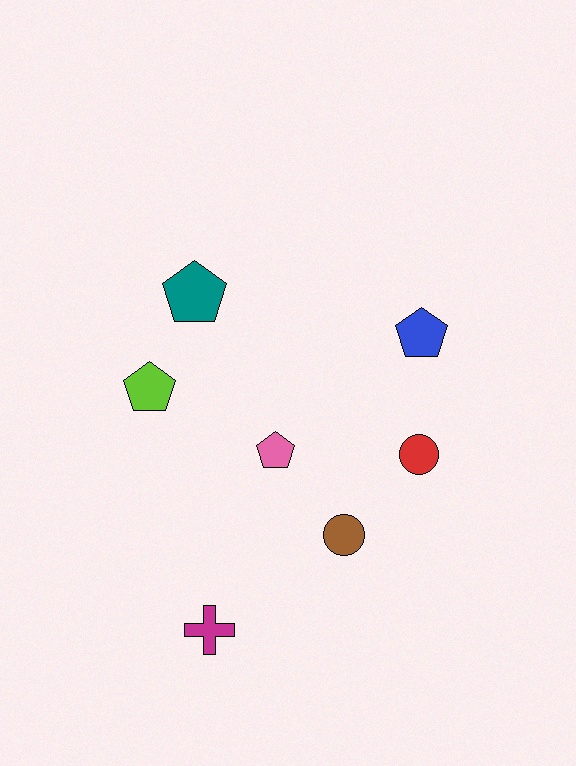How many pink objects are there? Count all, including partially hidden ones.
There is 1 pink object.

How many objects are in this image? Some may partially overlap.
There are 7 objects.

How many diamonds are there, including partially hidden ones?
There are no diamonds.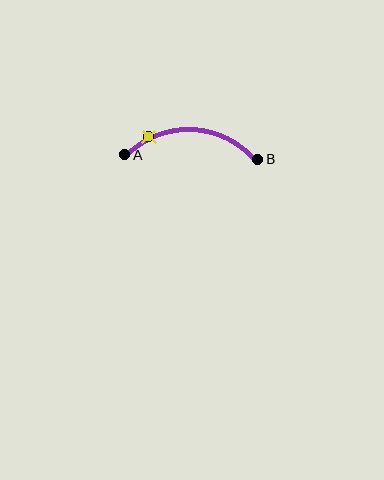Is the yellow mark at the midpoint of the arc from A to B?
No. The yellow mark lies on the arc but is closer to endpoint A. The arc midpoint would be at the point on the curve equidistant along the arc from both A and B.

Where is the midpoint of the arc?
The arc midpoint is the point on the curve farthest from the straight line joining A and B. It sits above that line.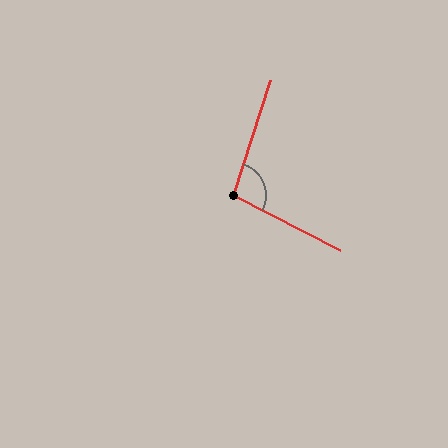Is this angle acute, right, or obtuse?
It is obtuse.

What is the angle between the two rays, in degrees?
Approximately 100 degrees.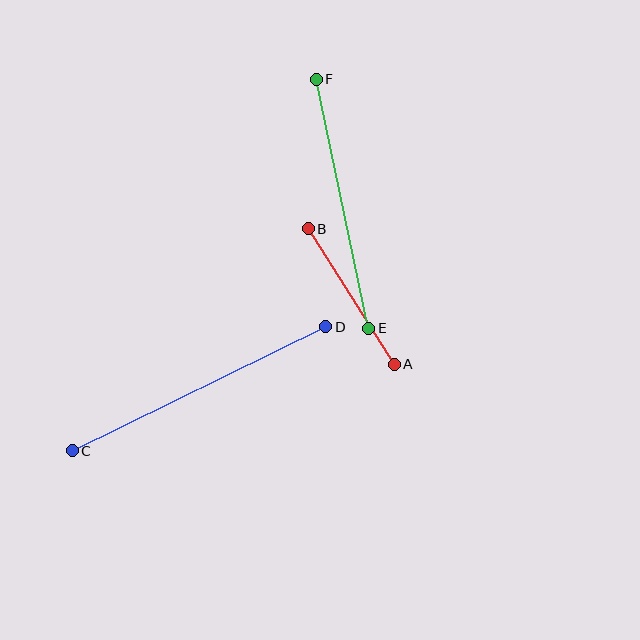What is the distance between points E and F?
The distance is approximately 255 pixels.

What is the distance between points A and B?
The distance is approximately 161 pixels.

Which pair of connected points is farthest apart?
Points C and D are farthest apart.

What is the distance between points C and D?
The distance is approximately 282 pixels.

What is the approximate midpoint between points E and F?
The midpoint is at approximately (342, 204) pixels.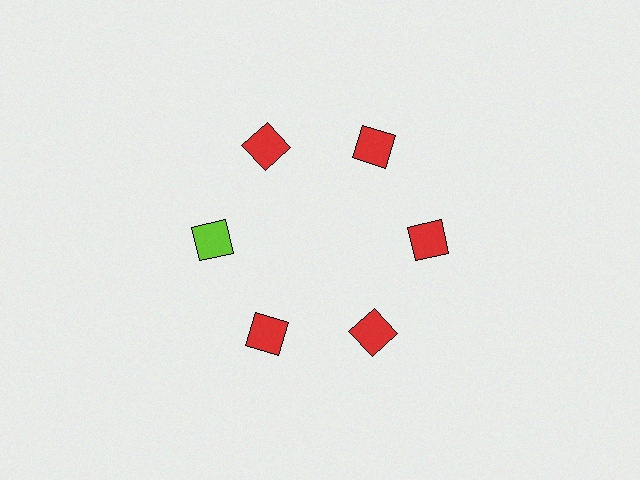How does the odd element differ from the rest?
It has a different color: lime instead of red.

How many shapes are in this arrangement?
There are 6 shapes arranged in a ring pattern.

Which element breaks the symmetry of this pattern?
The lime square at roughly the 9 o'clock position breaks the symmetry. All other shapes are red squares.